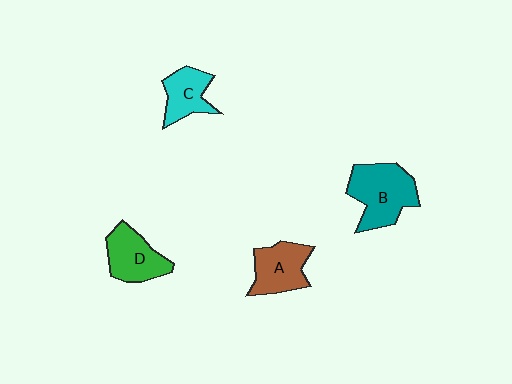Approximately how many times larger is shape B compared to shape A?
Approximately 1.3 times.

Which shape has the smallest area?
Shape C (cyan).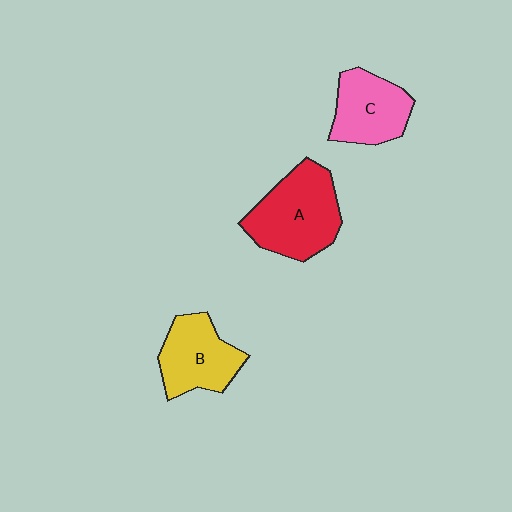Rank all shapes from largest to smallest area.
From largest to smallest: A (red), B (yellow), C (pink).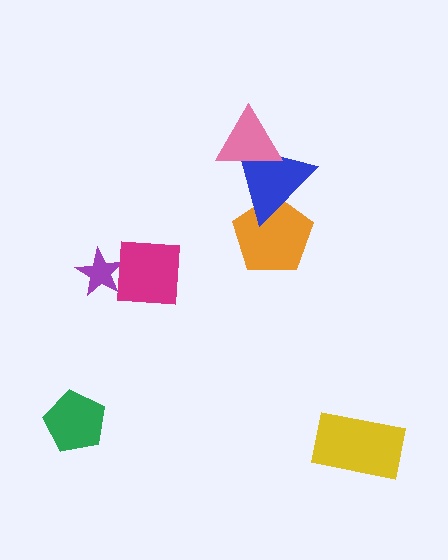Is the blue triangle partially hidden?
Yes, it is partially covered by another shape.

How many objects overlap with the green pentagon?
0 objects overlap with the green pentagon.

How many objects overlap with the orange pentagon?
1 object overlaps with the orange pentagon.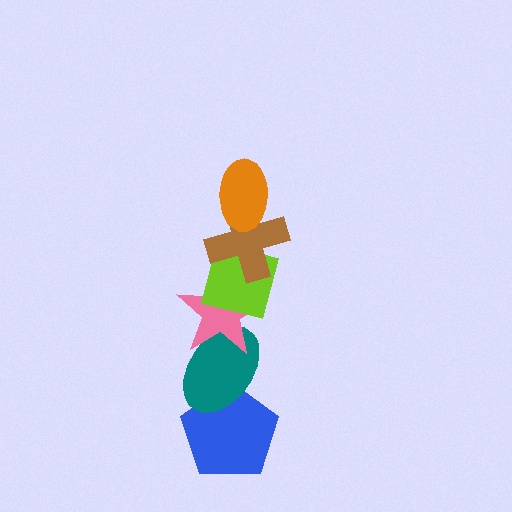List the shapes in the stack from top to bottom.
From top to bottom: the orange ellipse, the brown cross, the lime square, the pink star, the teal ellipse, the blue pentagon.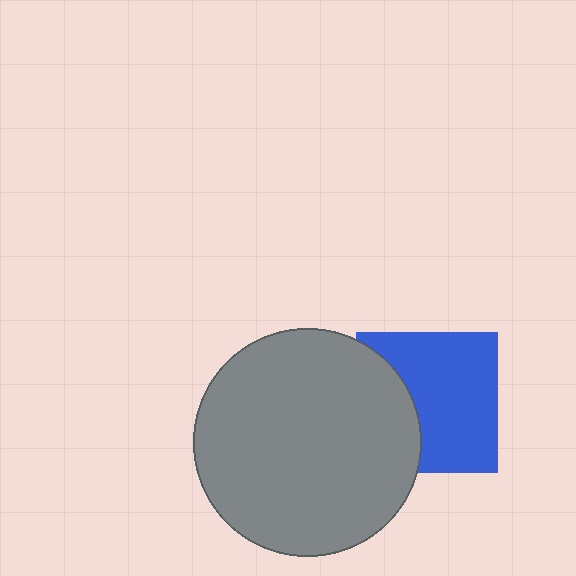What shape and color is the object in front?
The object in front is a gray circle.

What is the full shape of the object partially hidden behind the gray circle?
The partially hidden object is a blue square.